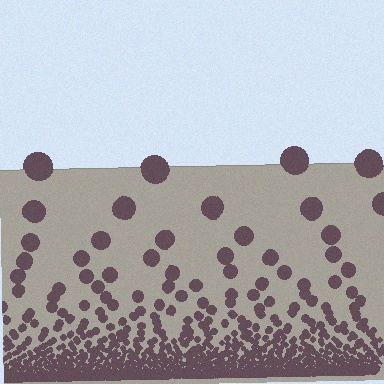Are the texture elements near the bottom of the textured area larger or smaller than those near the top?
Smaller. The gradient is inverted — elements near the bottom are smaller and denser.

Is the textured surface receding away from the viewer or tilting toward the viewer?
The surface appears to tilt toward the viewer. Texture elements get larger and sparser toward the top.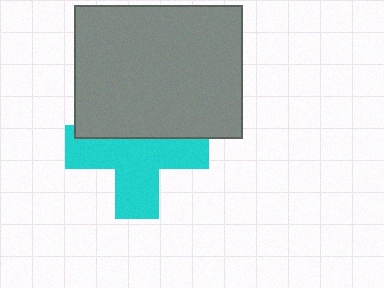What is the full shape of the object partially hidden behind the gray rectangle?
The partially hidden object is a cyan cross.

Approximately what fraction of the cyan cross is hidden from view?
Roughly 39% of the cyan cross is hidden behind the gray rectangle.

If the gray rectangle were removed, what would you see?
You would see the complete cyan cross.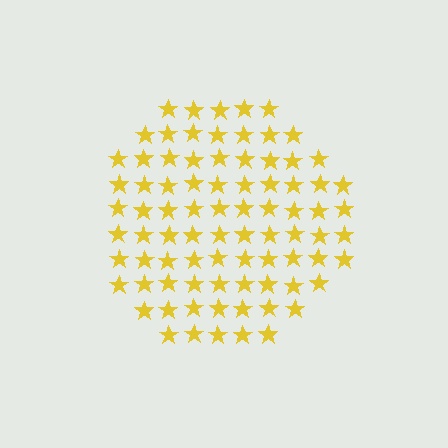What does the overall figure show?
The overall figure shows a circle.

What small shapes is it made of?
It is made of small stars.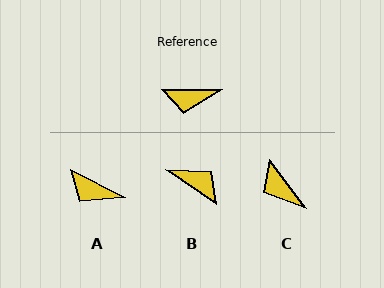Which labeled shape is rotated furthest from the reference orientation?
B, about 146 degrees away.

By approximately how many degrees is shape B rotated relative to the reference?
Approximately 146 degrees counter-clockwise.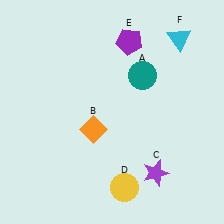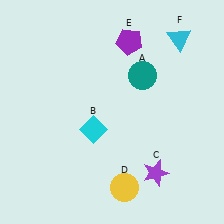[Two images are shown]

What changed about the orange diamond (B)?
In Image 1, B is orange. In Image 2, it changed to cyan.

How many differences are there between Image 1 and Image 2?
There is 1 difference between the two images.